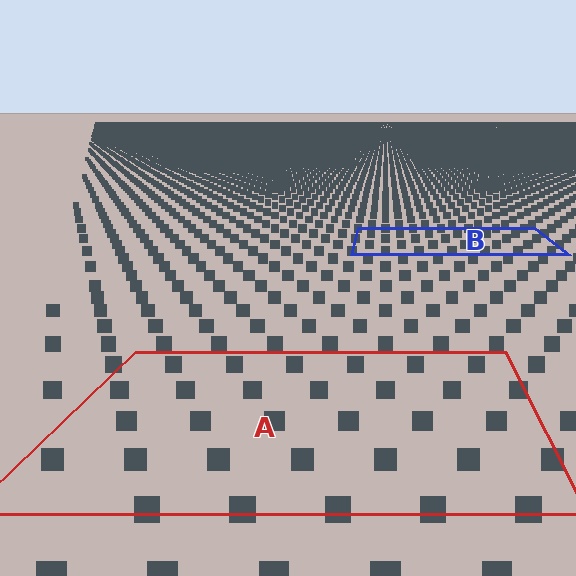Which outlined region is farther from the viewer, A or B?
Region B is farther from the viewer — the texture elements inside it appear smaller and more densely packed.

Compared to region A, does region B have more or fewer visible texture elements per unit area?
Region B has more texture elements per unit area — they are packed more densely because it is farther away.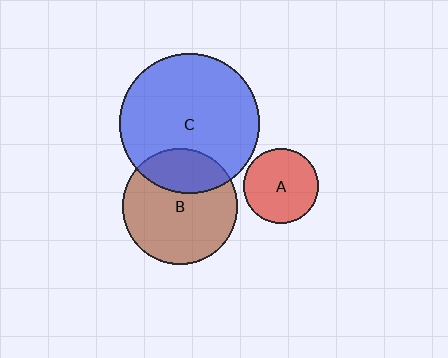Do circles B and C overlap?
Yes.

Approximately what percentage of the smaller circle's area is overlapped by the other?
Approximately 30%.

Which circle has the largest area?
Circle C (blue).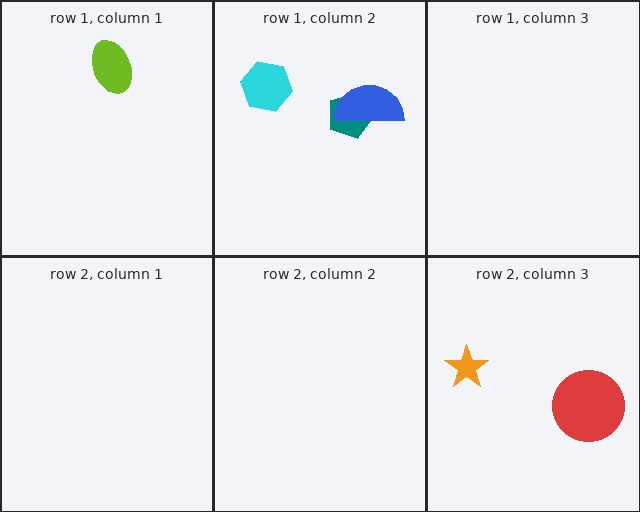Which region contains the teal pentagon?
The row 1, column 2 region.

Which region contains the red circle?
The row 2, column 3 region.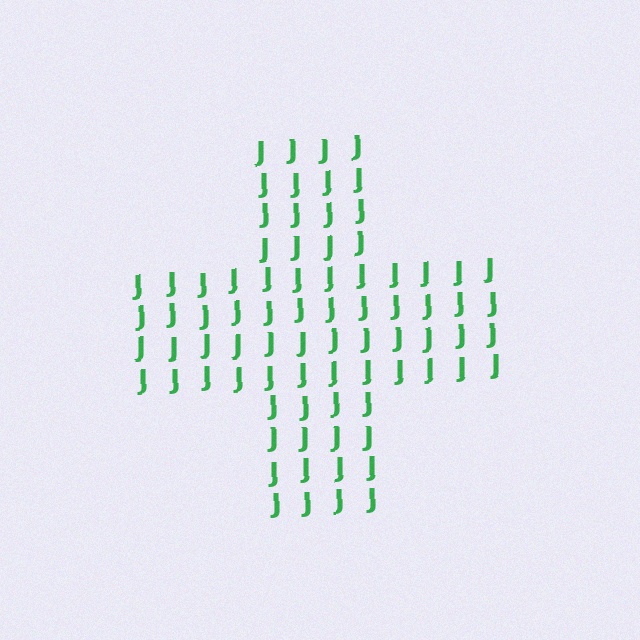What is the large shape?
The large shape is a cross.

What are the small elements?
The small elements are letter J's.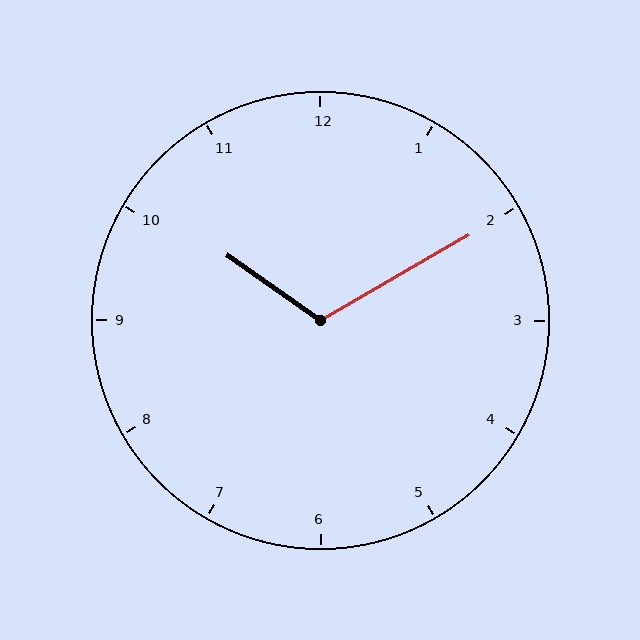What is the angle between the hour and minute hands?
Approximately 115 degrees.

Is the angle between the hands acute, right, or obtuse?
It is obtuse.